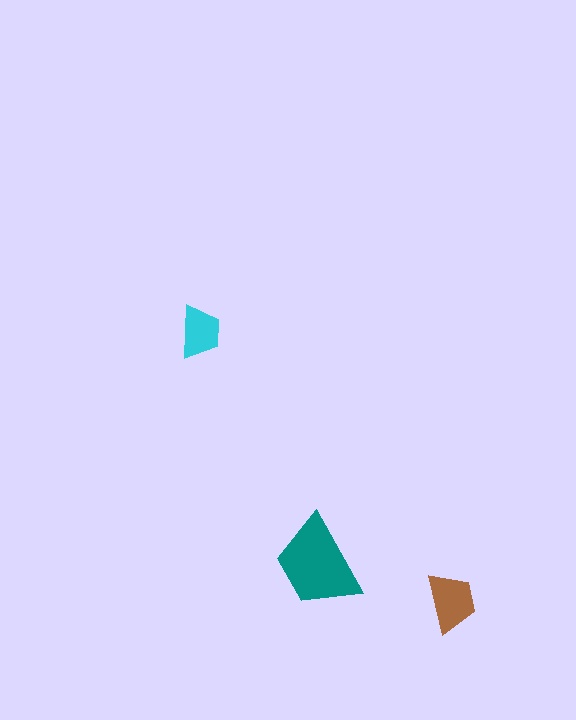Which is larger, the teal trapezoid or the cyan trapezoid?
The teal one.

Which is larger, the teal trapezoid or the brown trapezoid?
The teal one.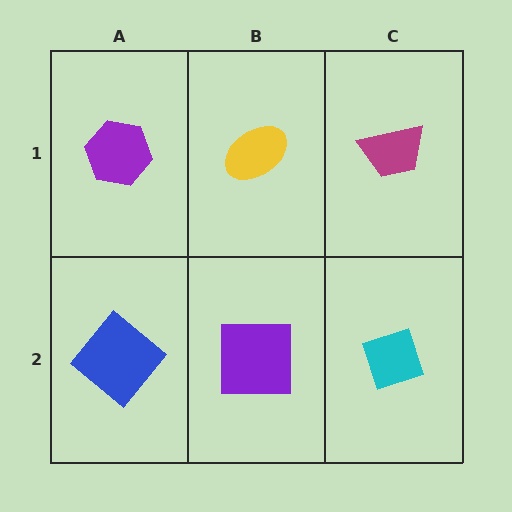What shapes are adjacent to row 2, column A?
A purple hexagon (row 1, column A), a purple square (row 2, column B).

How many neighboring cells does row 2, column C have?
2.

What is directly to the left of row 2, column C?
A purple square.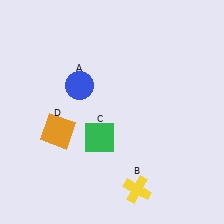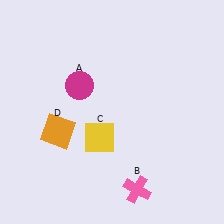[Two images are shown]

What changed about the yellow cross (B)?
In Image 1, B is yellow. In Image 2, it changed to pink.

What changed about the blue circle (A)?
In Image 1, A is blue. In Image 2, it changed to magenta.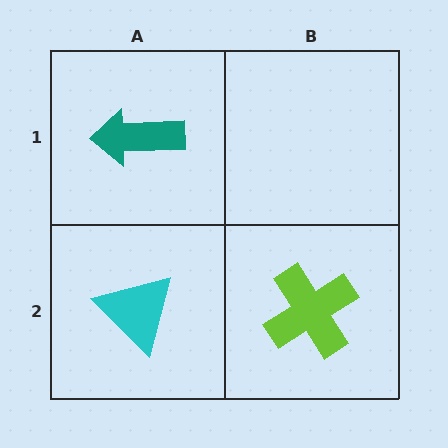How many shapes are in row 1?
1 shape.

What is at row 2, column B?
A lime cross.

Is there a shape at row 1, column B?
No, that cell is empty.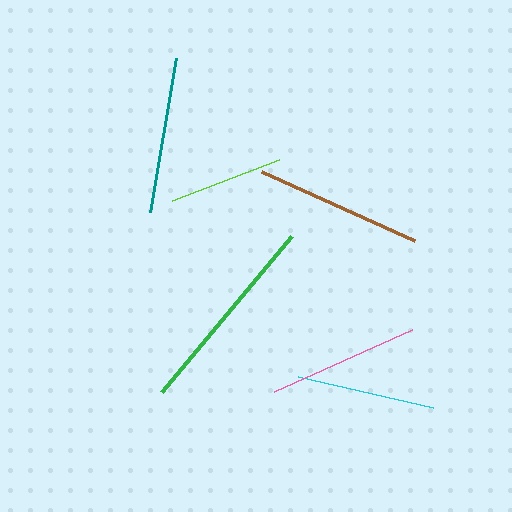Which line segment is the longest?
The green line is the longest at approximately 203 pixels.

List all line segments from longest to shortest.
From longest to shortest: green, brown, teal, pink, cyan, lime.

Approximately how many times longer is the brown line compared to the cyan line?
The brown line is approximately 1.2 times the length of the cyan line.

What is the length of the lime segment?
The lime segment is approximately 115 pixels long.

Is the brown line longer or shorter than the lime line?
The brown line is longer than the lime line.